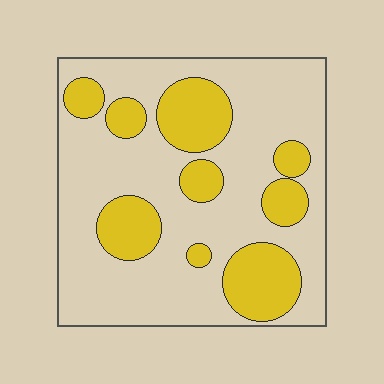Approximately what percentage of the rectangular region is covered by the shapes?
Approximately 30%.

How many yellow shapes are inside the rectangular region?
9.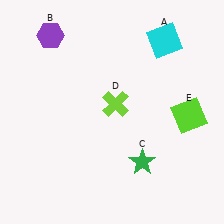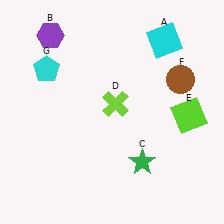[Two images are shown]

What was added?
A brown circle (F), a cyan pentagon (G) were added in Image 2.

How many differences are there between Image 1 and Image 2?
There are 2 differences between the two images.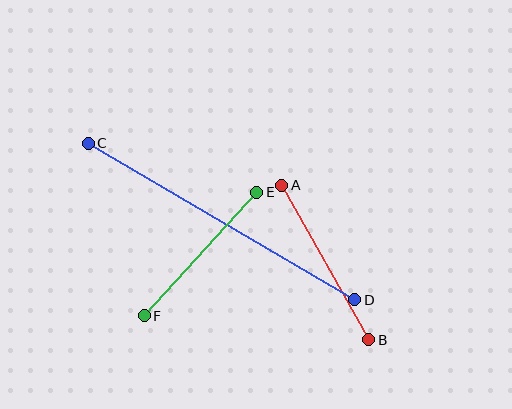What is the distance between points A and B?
The distance is approximately 177 pixels.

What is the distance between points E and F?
The distance is approximately 167 pixels.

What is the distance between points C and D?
The distance is approximately 309 pixels.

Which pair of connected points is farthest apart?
Points C and D are farthest apart.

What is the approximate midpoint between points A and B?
The midpoint is at approximately (325, 263) pixels.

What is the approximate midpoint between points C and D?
The midpoint is at approximately (222, 221) pixels.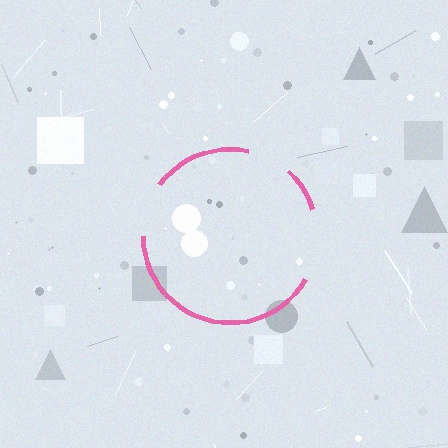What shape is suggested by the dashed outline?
The dashed outline suggests a circle.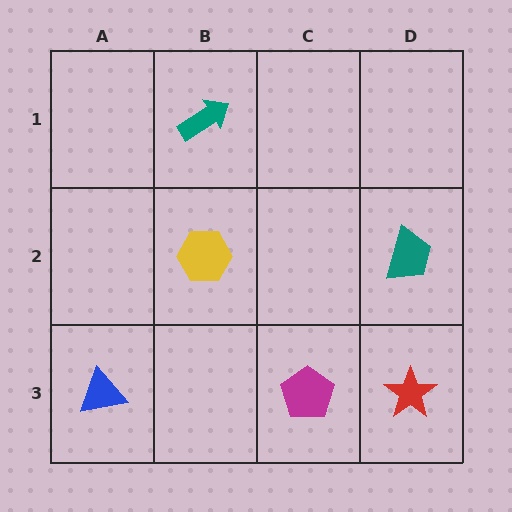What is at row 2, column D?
A teal trapezoid.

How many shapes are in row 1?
1 shape.